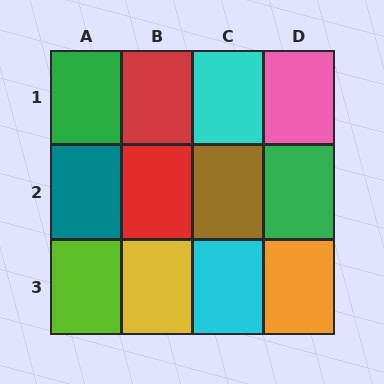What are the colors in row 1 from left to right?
Green, red, cyan, pink.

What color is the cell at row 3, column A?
Lime.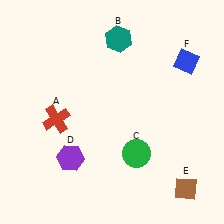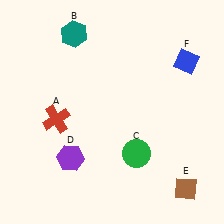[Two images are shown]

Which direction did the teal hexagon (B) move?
The teal hexagon (B) moved left.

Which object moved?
The teal hexagon (B) moved left.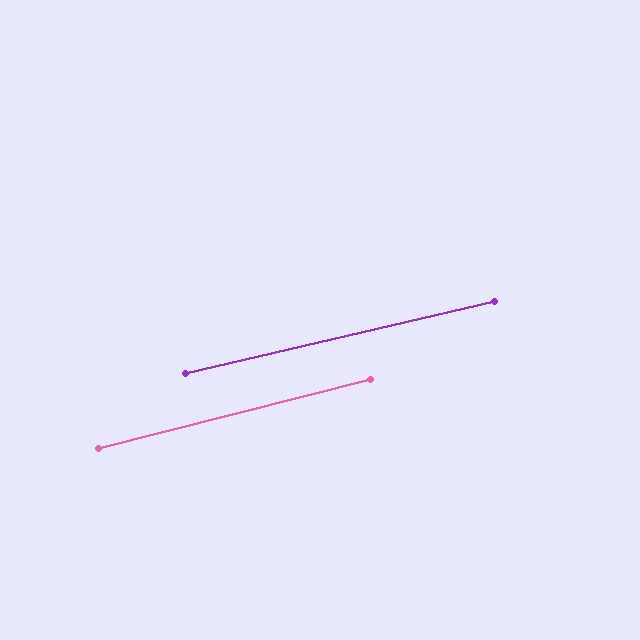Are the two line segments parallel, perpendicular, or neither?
Parallel — their directions differ by only 1.2°.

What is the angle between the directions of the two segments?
Approximately 1 degree.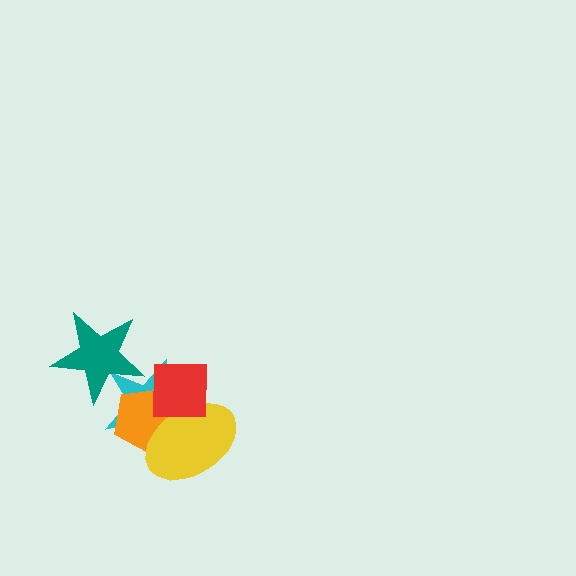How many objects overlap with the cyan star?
4 objects overlap with the cyan star.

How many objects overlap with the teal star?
1 object overlaps with the teal star.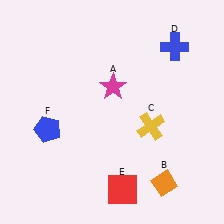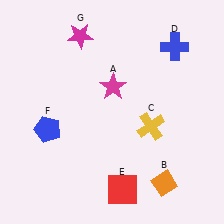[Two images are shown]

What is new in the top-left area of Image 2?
A magenta star (G) was added in the top-left area of Image 2.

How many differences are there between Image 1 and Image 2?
There is 1 difference between the two images.